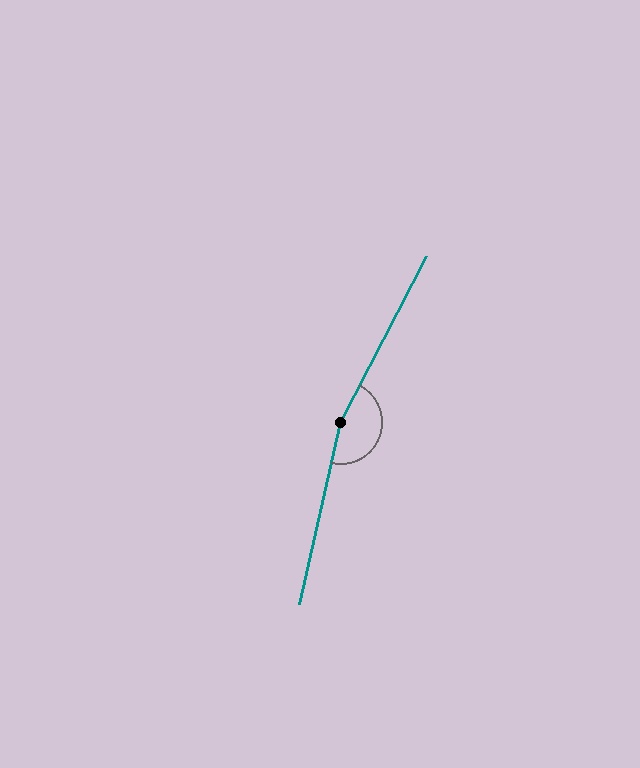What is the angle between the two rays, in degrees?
Approximately 166 degrees.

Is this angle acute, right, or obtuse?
It is obtuse.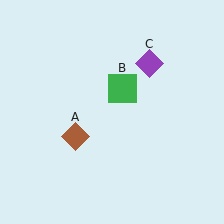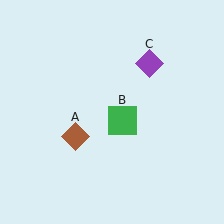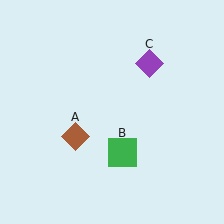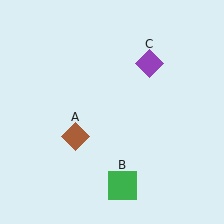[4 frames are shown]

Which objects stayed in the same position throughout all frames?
Brown diamond (object A) and purple diamond (object C) remained stationary.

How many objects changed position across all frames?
1 object changed position: green square (object B).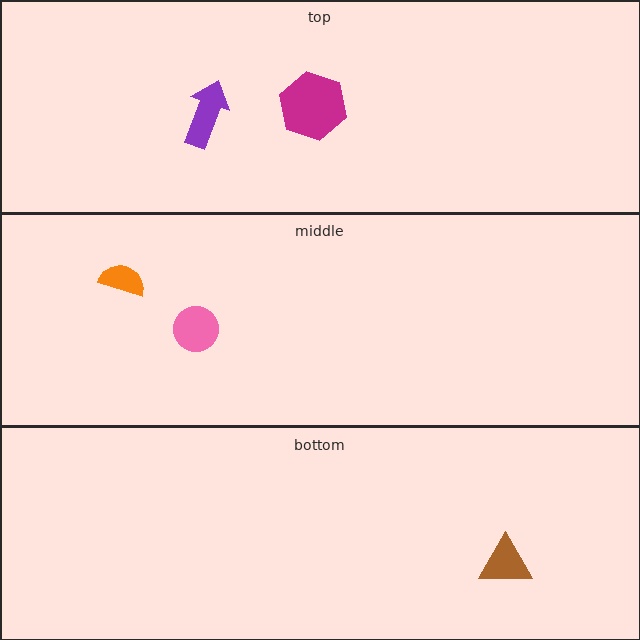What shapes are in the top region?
The magenta hexagon, the purple arrow.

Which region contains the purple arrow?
The top region.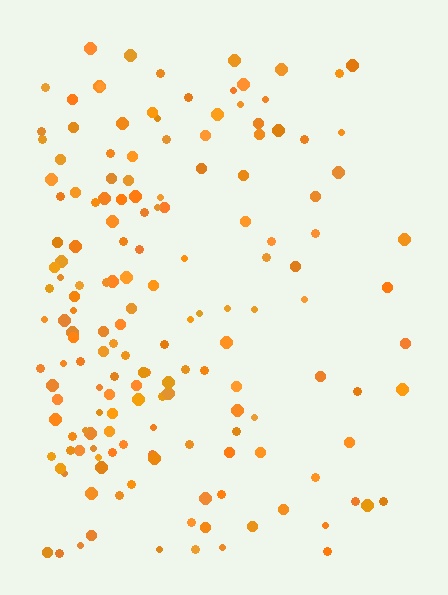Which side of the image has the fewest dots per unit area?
The right.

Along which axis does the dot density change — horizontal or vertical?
Horizontal.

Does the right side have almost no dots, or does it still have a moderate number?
Still a moderate number, just noticeably fewer than the left.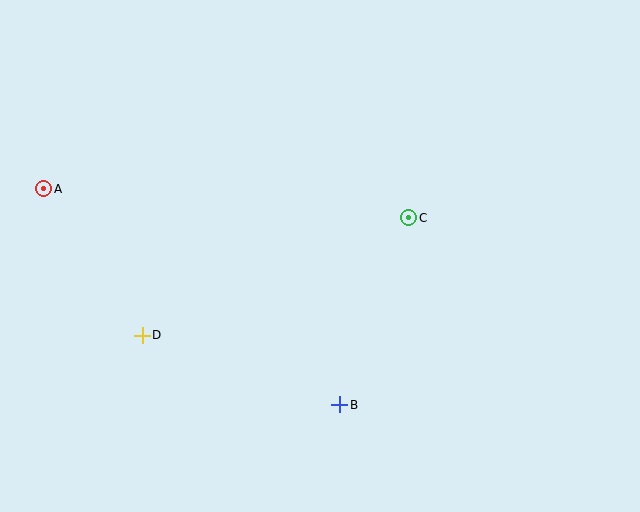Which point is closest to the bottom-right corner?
Point B is closest to the bottom-right corner.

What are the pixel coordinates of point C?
Point C is at (409, 218).